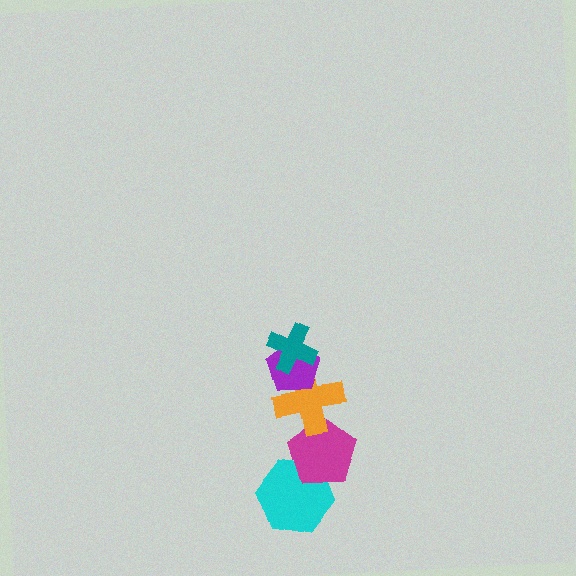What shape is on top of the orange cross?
The purple pentagon is on top of the orange cross.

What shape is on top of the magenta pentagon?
The orange cross is on top of the magenta pentagon.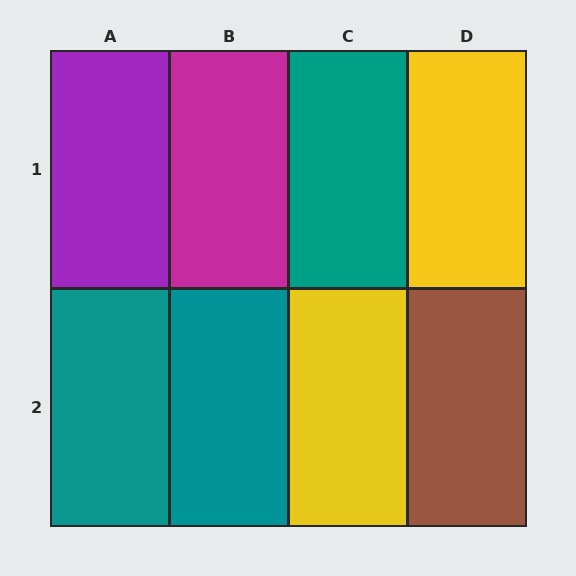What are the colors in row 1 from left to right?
Purple, magenta, teal, yellow.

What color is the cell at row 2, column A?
Teal.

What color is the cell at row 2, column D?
Brown.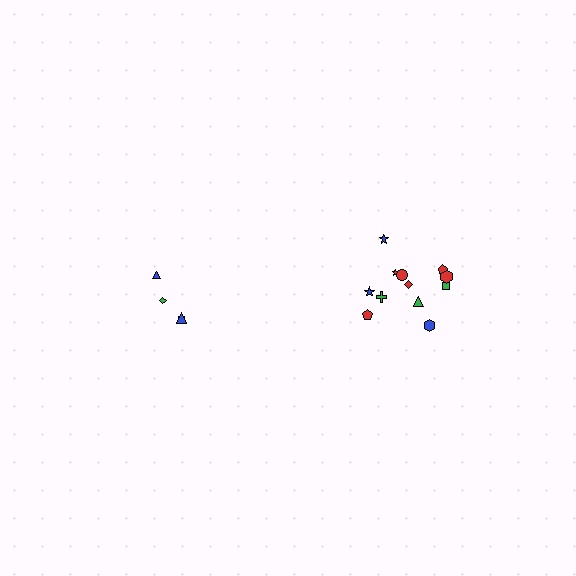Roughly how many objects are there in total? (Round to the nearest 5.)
Roughly 15 objects in total.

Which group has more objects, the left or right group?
The right group.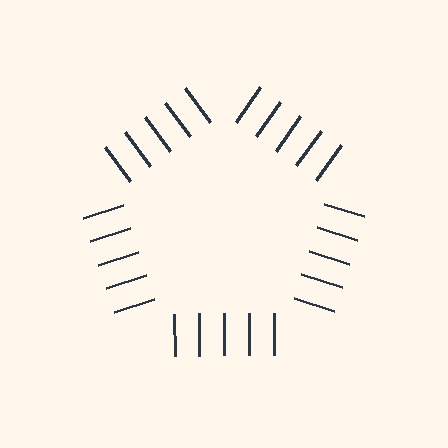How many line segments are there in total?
25 — 5 along each of the 5 edges.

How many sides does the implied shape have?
5 sides — the line-ends trace a pentagon.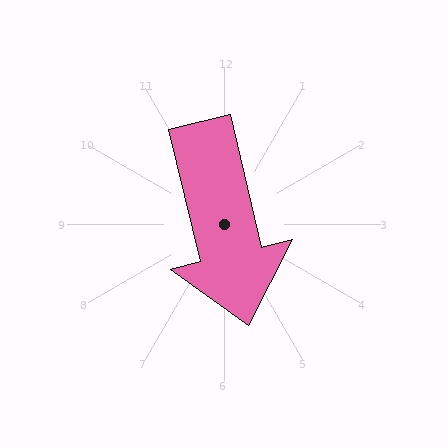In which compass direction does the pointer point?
South.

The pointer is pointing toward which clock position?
Roughly 6 o'clock.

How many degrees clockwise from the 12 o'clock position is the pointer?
Approximately 166 degrees.